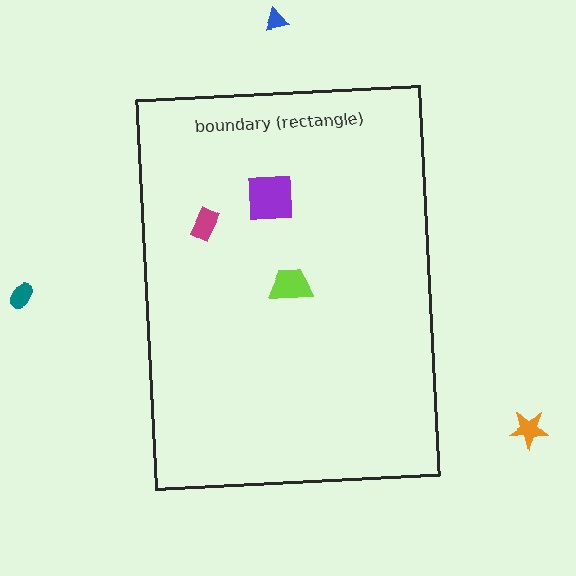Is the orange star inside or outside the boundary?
Outside.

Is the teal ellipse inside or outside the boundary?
Outside.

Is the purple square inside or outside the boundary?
Inside.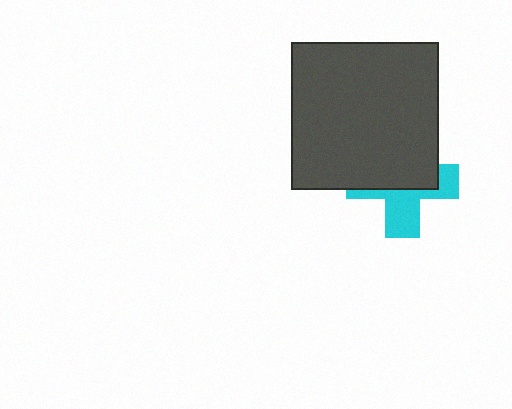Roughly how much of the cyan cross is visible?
A small part of it is visible (roughly 44%).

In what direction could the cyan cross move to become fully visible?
The cyan cross could move down. That would shift it out from behind the dark gray square entirely.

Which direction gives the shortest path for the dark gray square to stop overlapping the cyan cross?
Moving up gives the shortest separation.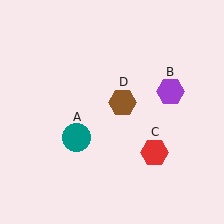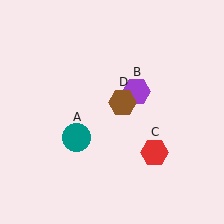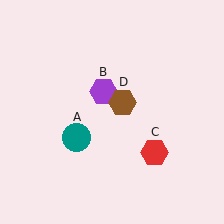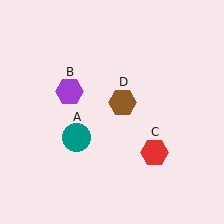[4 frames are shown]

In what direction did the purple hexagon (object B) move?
The purple hexagon (object B) moved left.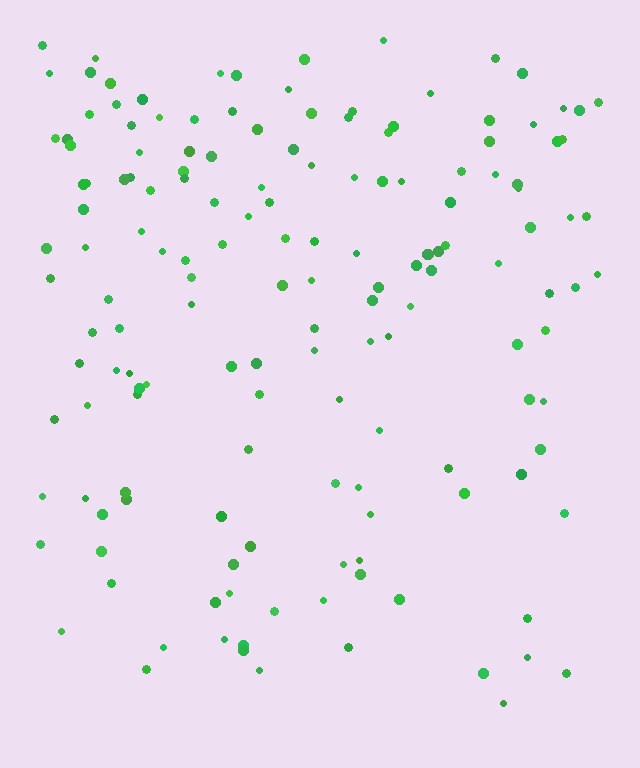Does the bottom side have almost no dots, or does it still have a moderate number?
Still a moderate number, just noticeably fewer than the top.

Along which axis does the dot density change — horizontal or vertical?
Vertical.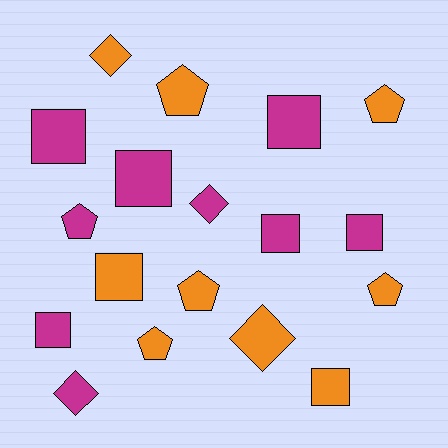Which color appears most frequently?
Orange, with 9 objects.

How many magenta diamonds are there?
There are 2 magenta diamonds.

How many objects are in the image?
There are 18 objects.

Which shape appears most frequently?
Square, with 8 objects.